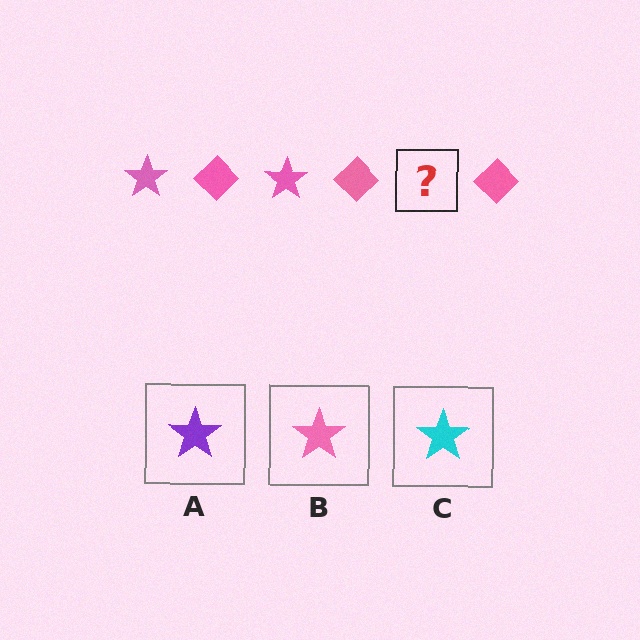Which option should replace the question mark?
Option B.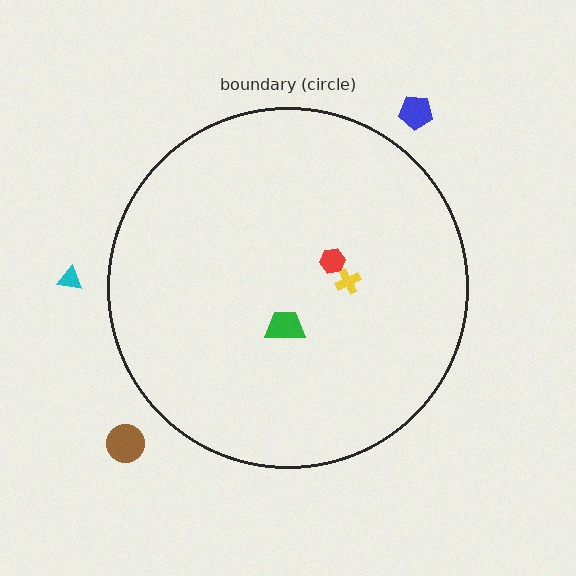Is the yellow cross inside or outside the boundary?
Inside.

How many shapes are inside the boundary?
3 inside, 3 outside.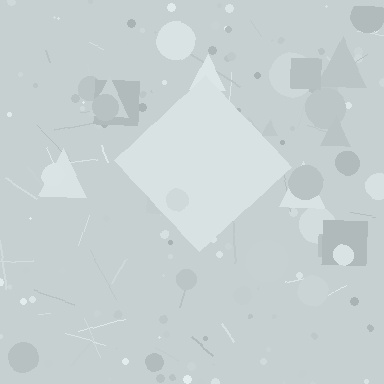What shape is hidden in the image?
A diamond is hidden in the image.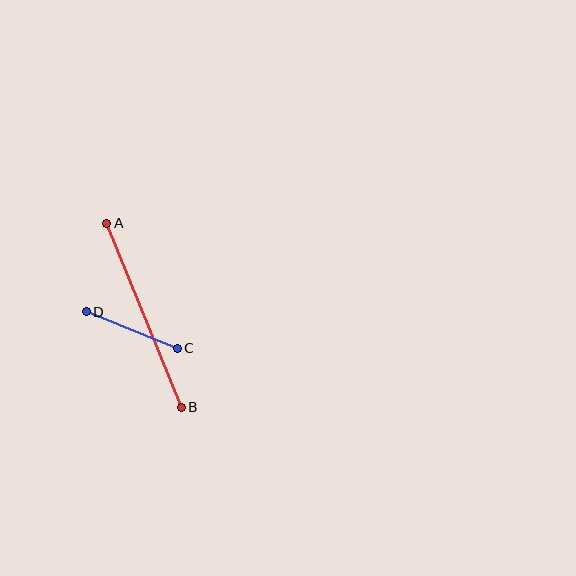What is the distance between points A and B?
The distance is approximately 199 pixels.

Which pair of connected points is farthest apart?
Points A and B are farthest apart.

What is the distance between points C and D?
The distance is approximately 98 pixels.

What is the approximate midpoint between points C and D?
The midpoint is at approximately (132, 330) pixels.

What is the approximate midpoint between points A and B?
The midpoint is at approximately (144, 315) pixels.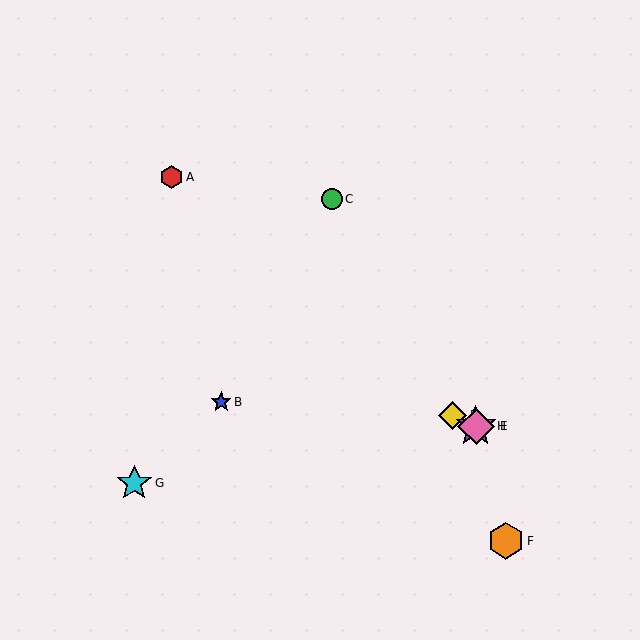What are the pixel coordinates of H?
Object H is at (476, 426).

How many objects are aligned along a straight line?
3 objects (D, E, H) are aligned along a straight line.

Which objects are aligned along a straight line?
Objects D, E, H are aligned along a straight line.